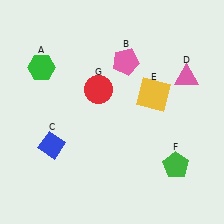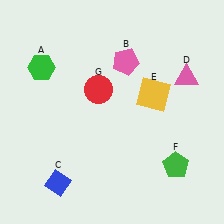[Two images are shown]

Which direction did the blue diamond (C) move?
The blue diamond (C) moved down.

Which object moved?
The blue diamond (C) moved down.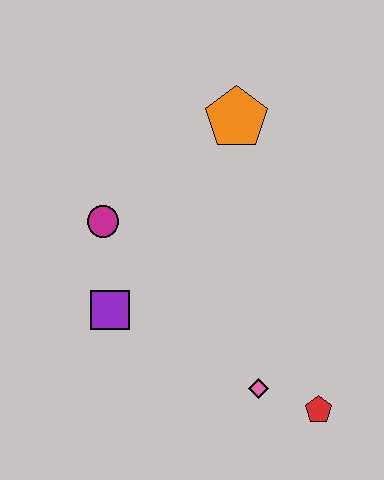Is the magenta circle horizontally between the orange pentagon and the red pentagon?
No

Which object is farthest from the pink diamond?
The orange pentagon is farthest from the pink diamond.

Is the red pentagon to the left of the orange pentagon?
No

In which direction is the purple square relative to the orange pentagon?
The purple square is below the orange pentagon.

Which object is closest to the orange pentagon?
The magenta circle is closest to the orange pentagon.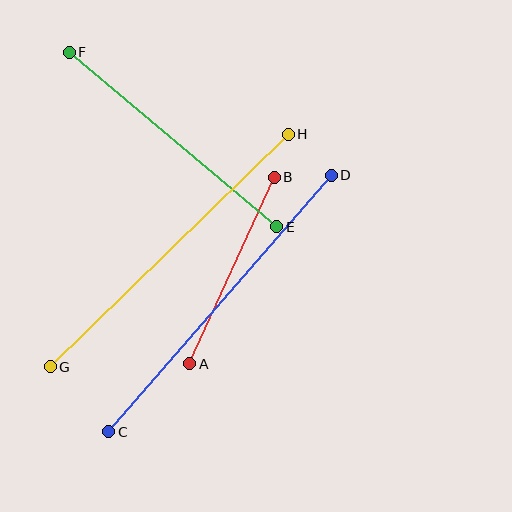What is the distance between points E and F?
The distance is approximately 271 pixels.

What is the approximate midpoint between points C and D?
The midpoint is at approximately (220, 304) pixels.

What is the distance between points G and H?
The distance is approximately 333 pixels.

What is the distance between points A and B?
The distance is approximately 205 pixels.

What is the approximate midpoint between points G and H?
The midpoint is at approximately (169, 250) pixels.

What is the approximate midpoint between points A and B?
The midpoint is at approximately (232, 271) pixels.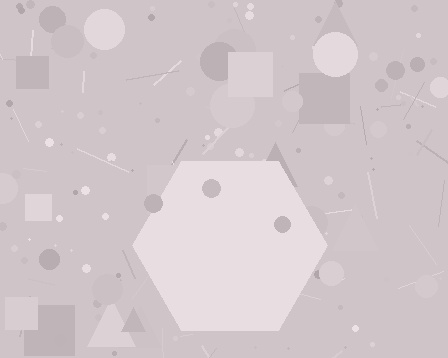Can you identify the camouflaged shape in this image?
The camouflaged shape is a hexagon.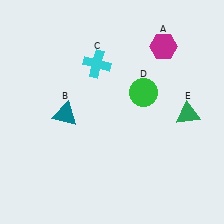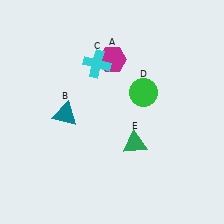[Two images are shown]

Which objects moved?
The objects that moved are: the magenta hexagon (A), the green triangle (E).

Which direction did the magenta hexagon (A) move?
The magenta hexagon (A) moved left.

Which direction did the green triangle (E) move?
The green triangle (E) moved left.